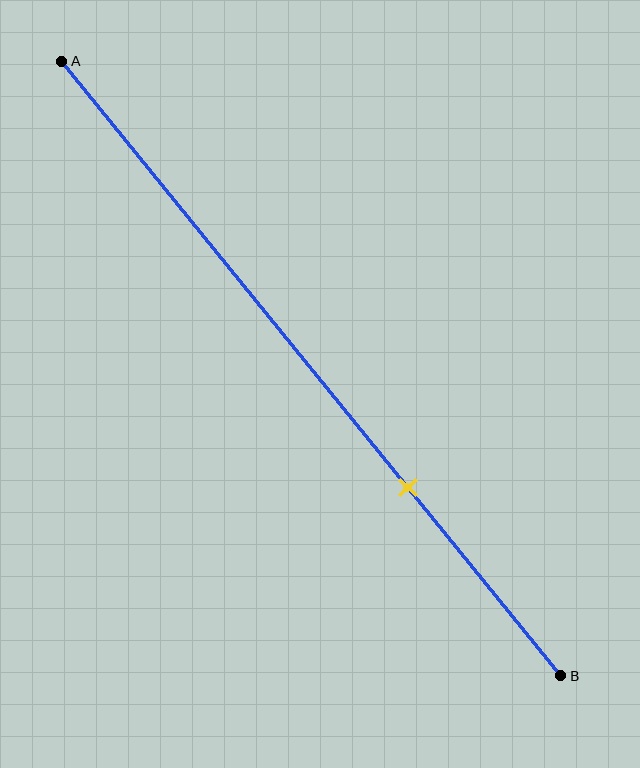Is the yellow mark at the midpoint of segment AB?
No, the mark is at about 70% from A, not at the 50% midpoint.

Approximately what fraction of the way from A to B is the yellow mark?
The yellow mark is approximately 70% of the way from A to B.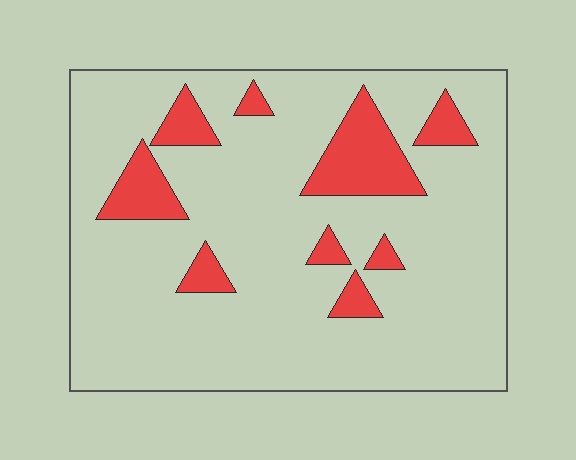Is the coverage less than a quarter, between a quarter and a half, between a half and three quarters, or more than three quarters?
Less than a quarter.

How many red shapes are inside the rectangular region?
9.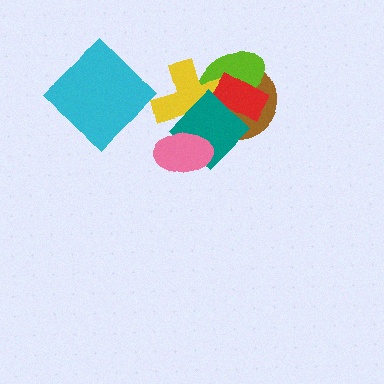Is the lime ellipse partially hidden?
Yes, it is partially covered by another shape.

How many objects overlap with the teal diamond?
5 objects overlap with the teal diamond.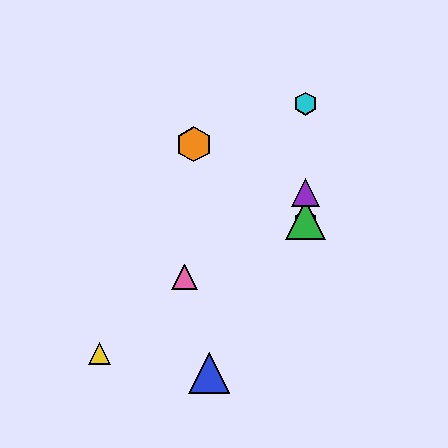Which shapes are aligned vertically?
The red hexagon, the green triangle, the purple triangle, the cyan hexagon are aligned vertically.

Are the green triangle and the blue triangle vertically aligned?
No, the green triangle is at x≈306 and the blue triangle is at x≈209.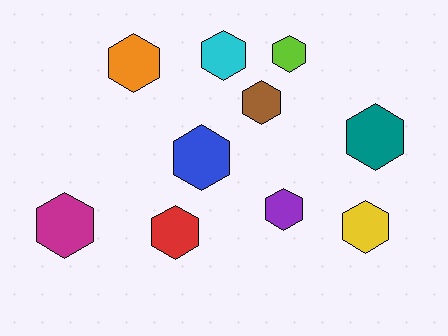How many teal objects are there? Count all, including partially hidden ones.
There is 1 teal object.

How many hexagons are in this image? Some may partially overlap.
There are 10 hexagons.